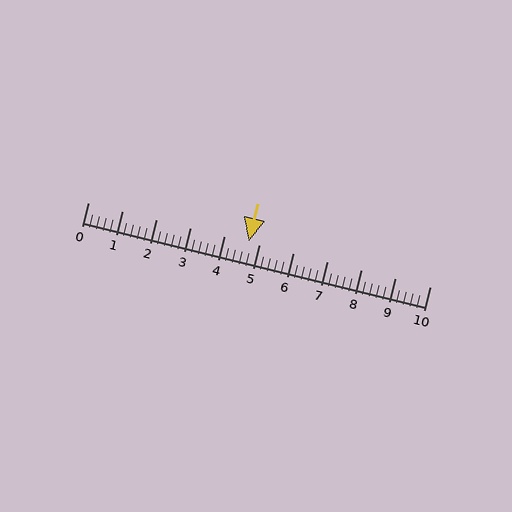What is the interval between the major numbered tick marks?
The major tick marks are spaced 1 units apart.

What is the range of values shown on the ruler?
The ruler shows values from 0 to 10.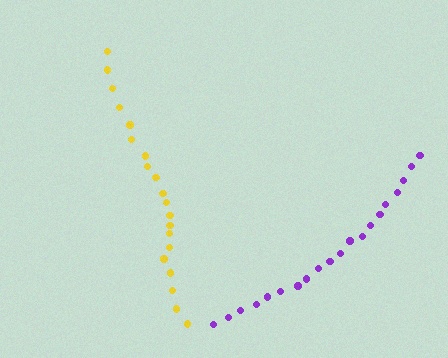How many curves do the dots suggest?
There are 2 distinct paths.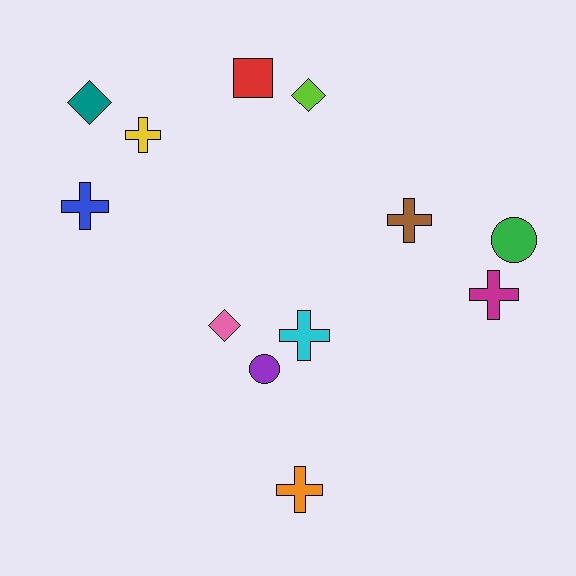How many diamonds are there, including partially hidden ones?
There are 3 diamonds.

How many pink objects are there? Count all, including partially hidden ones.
There is 1 pink object.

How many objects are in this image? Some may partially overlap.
There are 12 objects.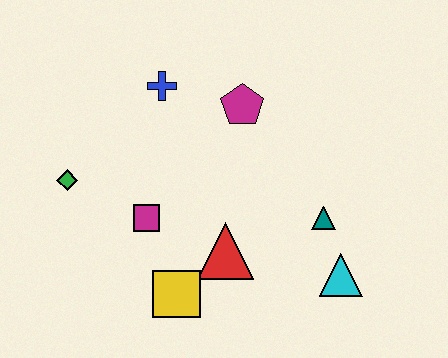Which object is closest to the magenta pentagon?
The blue cross is closest to the magenta pentagon.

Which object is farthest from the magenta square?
The cyan triangle is farthest from the magenta square.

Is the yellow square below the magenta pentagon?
Yes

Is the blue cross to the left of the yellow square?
Yes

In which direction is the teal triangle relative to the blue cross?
The teal triangle is to the right of the blue cross.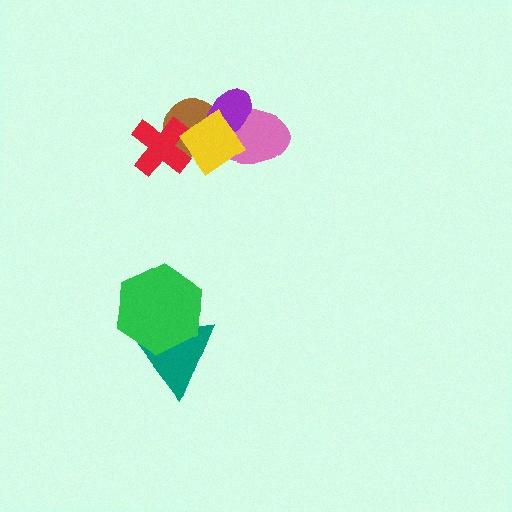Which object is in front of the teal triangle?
The green hexagon is in front of the teal triangle.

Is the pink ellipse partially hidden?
Yes, it is partially covered by another shape.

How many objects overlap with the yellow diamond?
4 objects overlap with the yellow diamond.